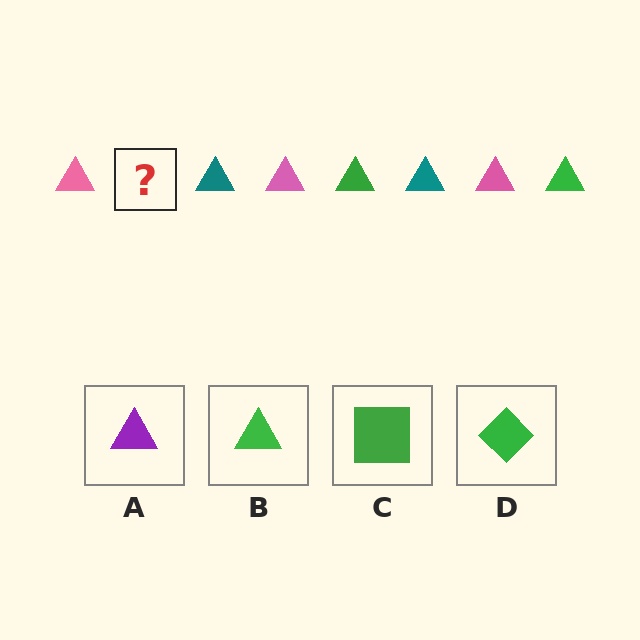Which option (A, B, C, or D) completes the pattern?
B.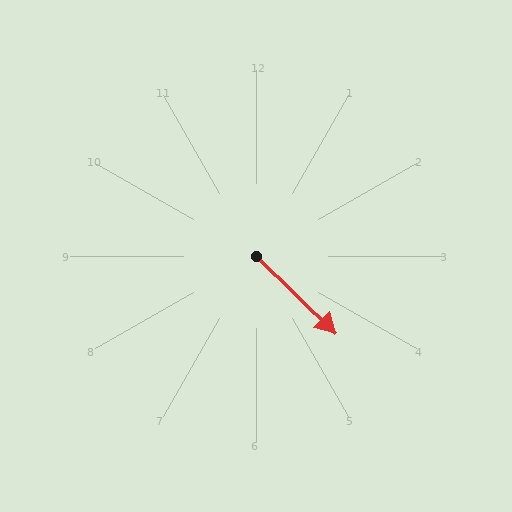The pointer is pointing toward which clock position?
Roughly 4 o'clock.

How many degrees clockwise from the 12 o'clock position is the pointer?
Approximately 134 degrees.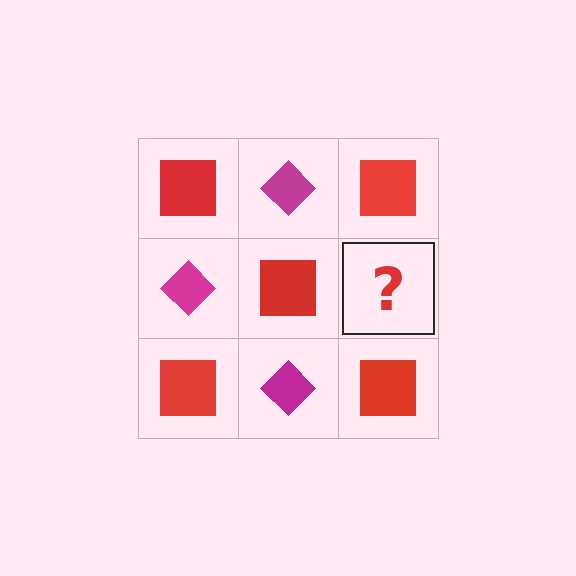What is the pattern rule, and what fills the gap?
The rule is that it alternates red square and magenta diamond in a checkerboard pattern. The gap should be filled with a magenta diamond.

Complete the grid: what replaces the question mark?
The question mark should be replaced with a magenta diamond.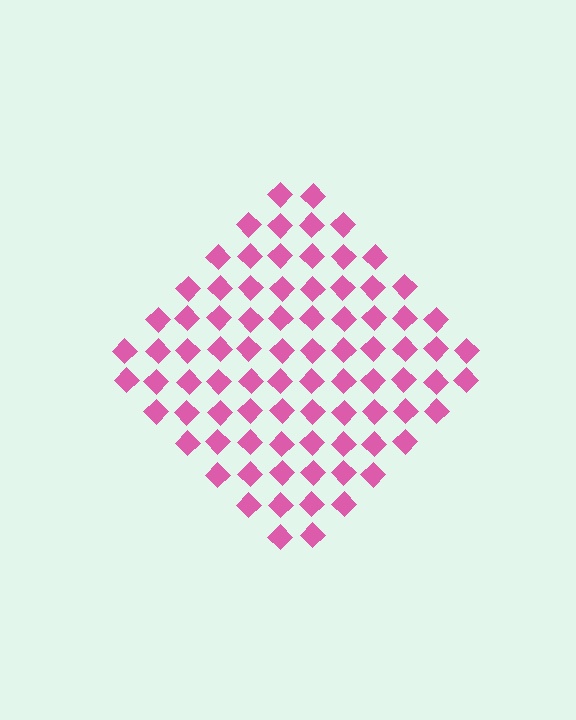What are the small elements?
The small elements are diamonds.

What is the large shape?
The large shape is a diamond.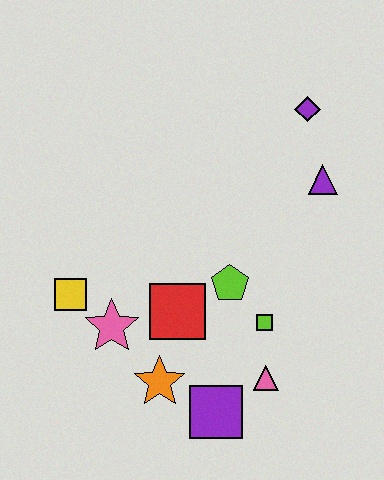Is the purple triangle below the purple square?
No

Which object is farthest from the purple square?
The purple diamond is farthest from the purple square.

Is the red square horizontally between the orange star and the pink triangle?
Yes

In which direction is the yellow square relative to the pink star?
The yellow square is to the left of the pink star.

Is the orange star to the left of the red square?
Yes